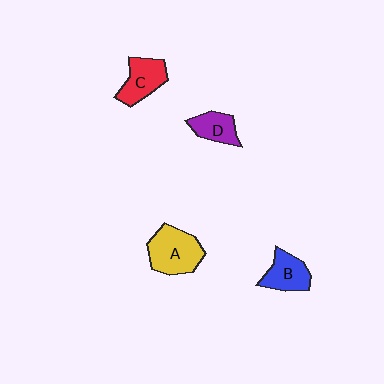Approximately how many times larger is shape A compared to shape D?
Approximately 1.7 times.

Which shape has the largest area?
Shape A (yellow).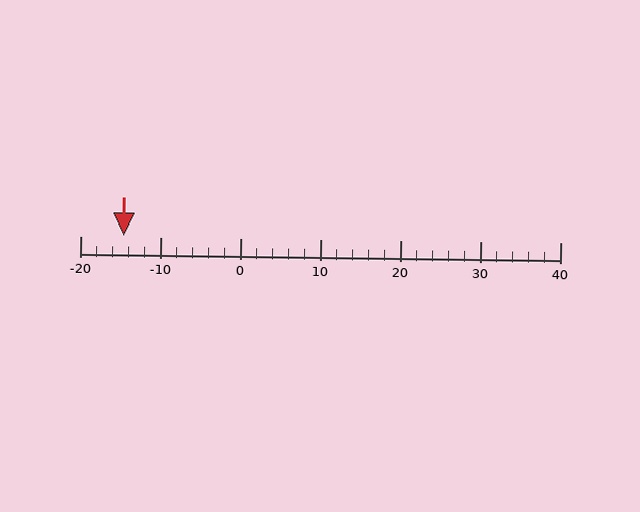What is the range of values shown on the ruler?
The ruler shows values from -20 to 40.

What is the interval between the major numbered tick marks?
The major tick marks are spaced 10 units apart.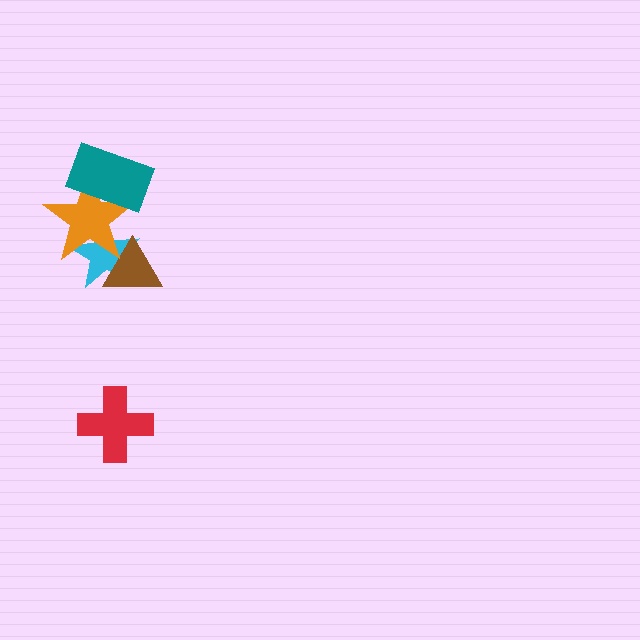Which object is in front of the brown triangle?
The orange star is in front of the brown triangle.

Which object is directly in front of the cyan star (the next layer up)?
The brown triangle is directly in front of the cyan star.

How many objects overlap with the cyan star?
2 objects overlap with the cyan star.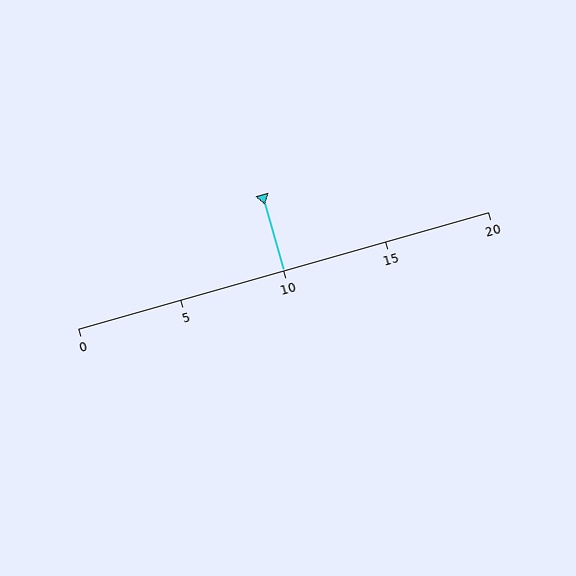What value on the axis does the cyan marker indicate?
The marker indicates approximately 10.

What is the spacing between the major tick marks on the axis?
The major ticks are spaced 5 apart.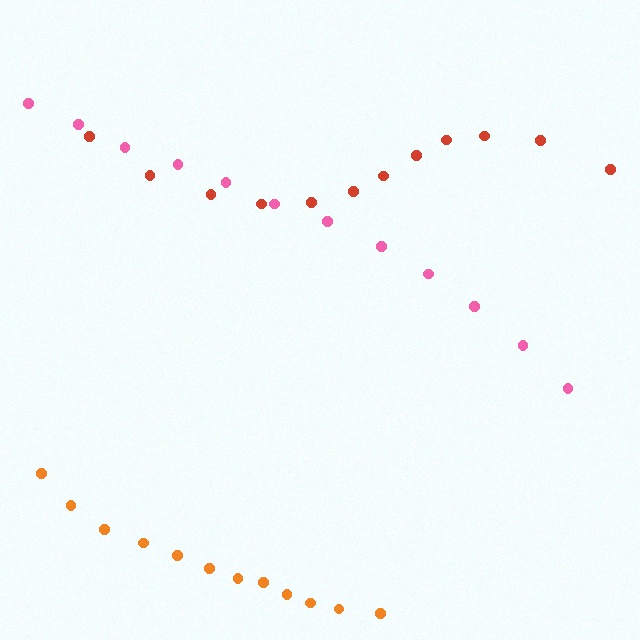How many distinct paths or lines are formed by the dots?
There are 3 distinct paths.